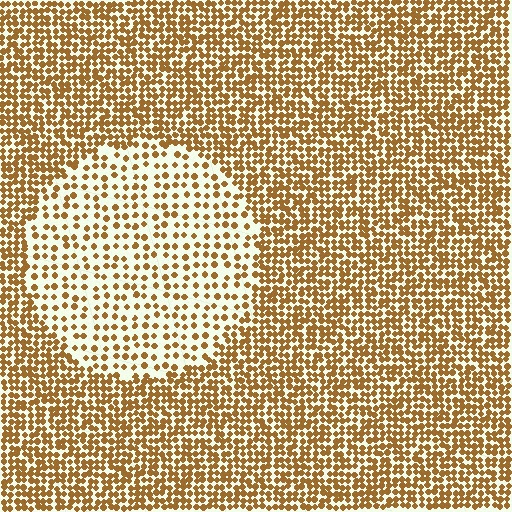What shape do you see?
I see a circle.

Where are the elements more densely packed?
The elements are more densely packed outside the circle boundary.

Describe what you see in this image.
The image contains small brown elements arranged at two different densities. A circle-shaped region is visible where the elements are less densely packed than the surrounding area.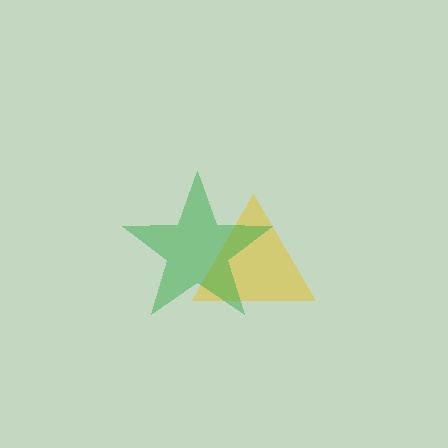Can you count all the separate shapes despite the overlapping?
Yes, there are 2 separate shapes.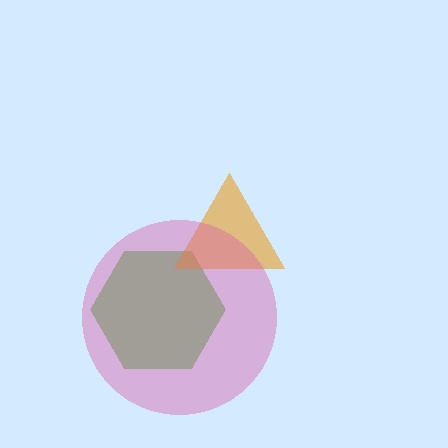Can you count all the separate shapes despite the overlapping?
Yes, there are 3 separate shapes.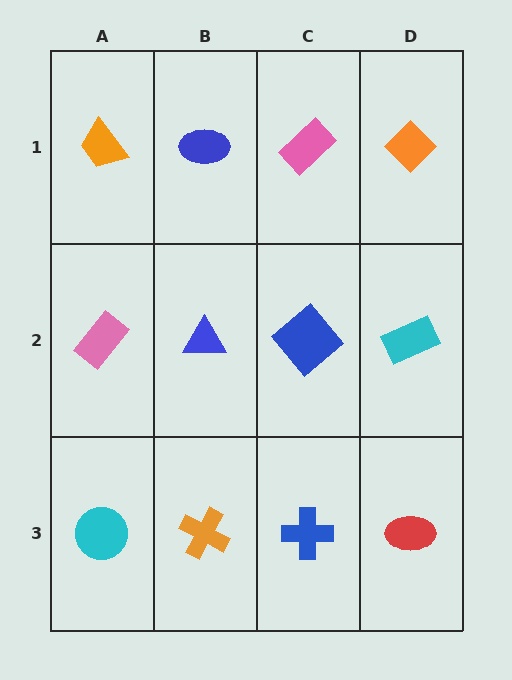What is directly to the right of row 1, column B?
A pink rectangle.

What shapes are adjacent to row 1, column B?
A blue triangle (row 2, column B), an orange trapezoid (row 1, column A), a pink rectangle (row 1, column C).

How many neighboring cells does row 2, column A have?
3.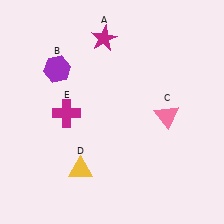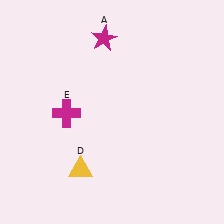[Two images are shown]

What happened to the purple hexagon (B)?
The purple hexagon (B) was removed in Image 2. It was in the top-left area of Image 1.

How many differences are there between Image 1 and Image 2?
There are 2 differences between the two images.